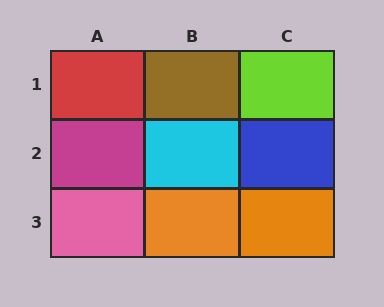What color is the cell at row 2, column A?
Magenta.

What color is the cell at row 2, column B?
Cyan.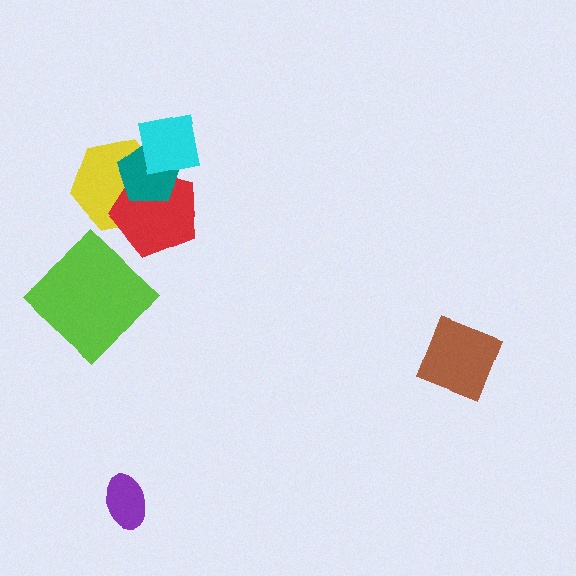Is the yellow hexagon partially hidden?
Yes, it is partially covered by another shape.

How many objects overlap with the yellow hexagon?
3 objects overlap with the yellow hexagon.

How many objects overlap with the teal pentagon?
3 objects overlap with the teal pentagon.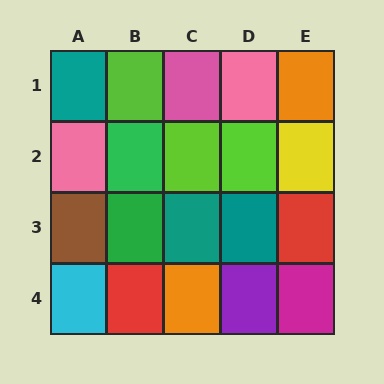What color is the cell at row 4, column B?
Red.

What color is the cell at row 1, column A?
Teal.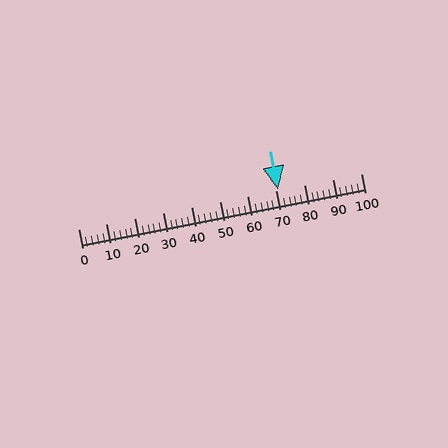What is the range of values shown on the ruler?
The ruler shows values from 0 to 100.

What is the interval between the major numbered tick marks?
The major tick marks are spaced 10 units apart.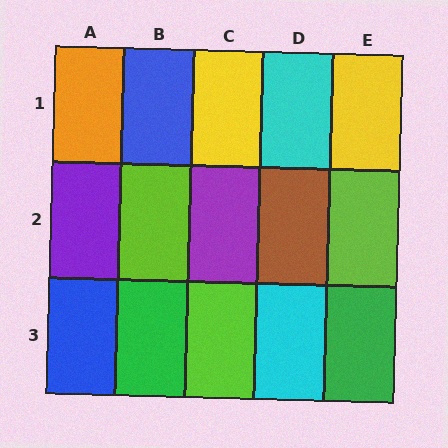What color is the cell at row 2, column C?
Purple.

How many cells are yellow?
2 cells are yellow.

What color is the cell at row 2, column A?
Purple.